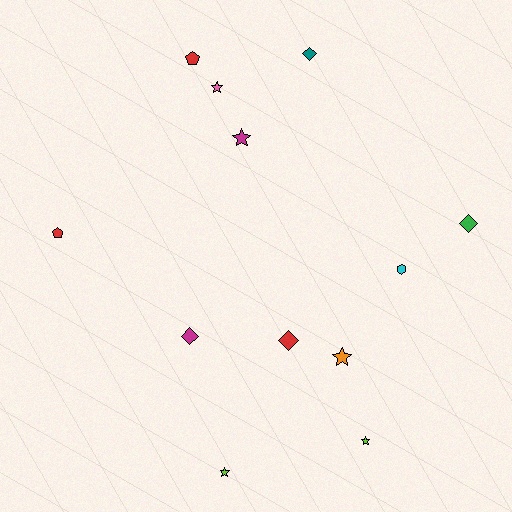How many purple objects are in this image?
There are no purple objects.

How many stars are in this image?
There are 5 stars.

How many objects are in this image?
There are 12 objects.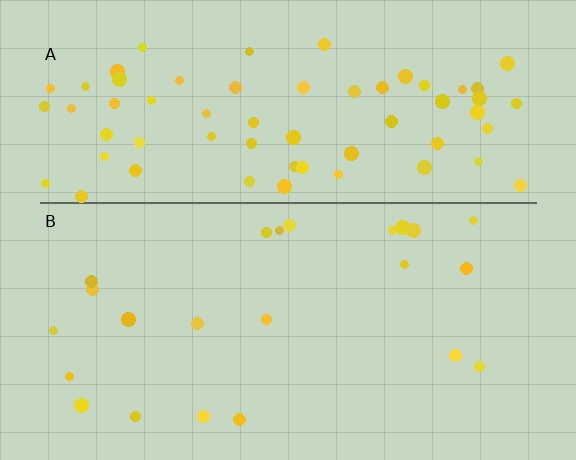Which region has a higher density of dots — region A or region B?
A (the top).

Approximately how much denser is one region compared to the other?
Approximately 3.0× — region A over region B.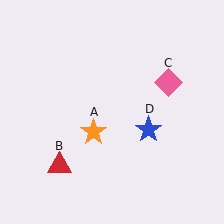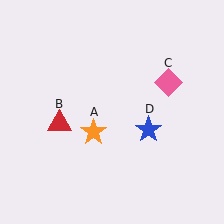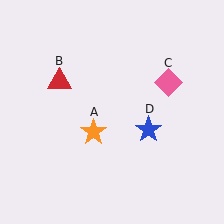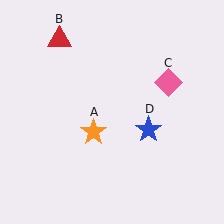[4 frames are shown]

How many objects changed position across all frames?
1 object changed position: red triangle (object B).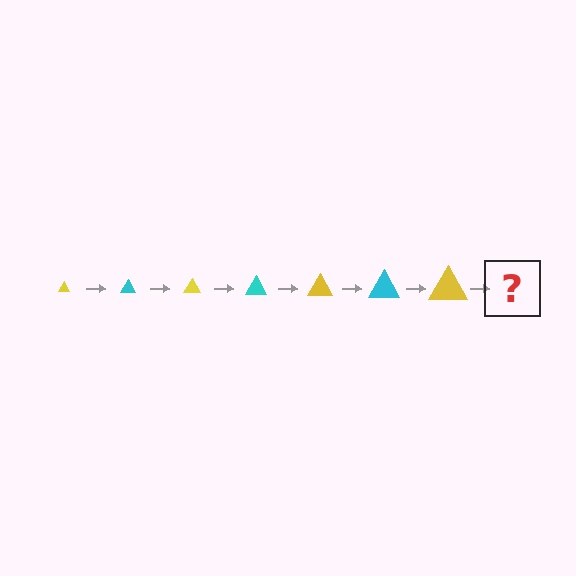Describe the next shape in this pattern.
It should be a cyan triangle, larger than the previous one.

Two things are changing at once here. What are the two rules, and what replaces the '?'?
The two rules are that the triangle grows larger each step and the color cycles through yellow and cyan. The '?' should be a cyan triangle, larger than the previous one.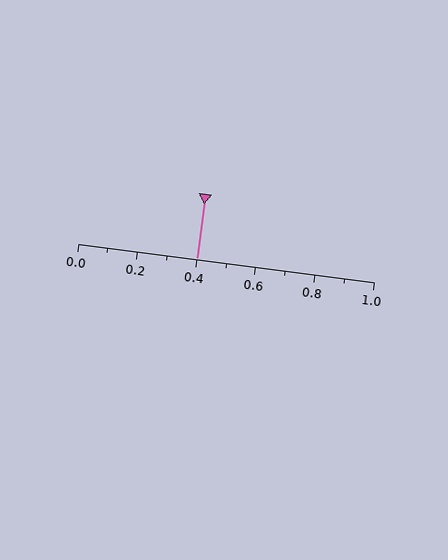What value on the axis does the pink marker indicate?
The marker indicates approximately 0.4.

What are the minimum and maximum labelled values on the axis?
The axis runs from 0.0 to 1.0.